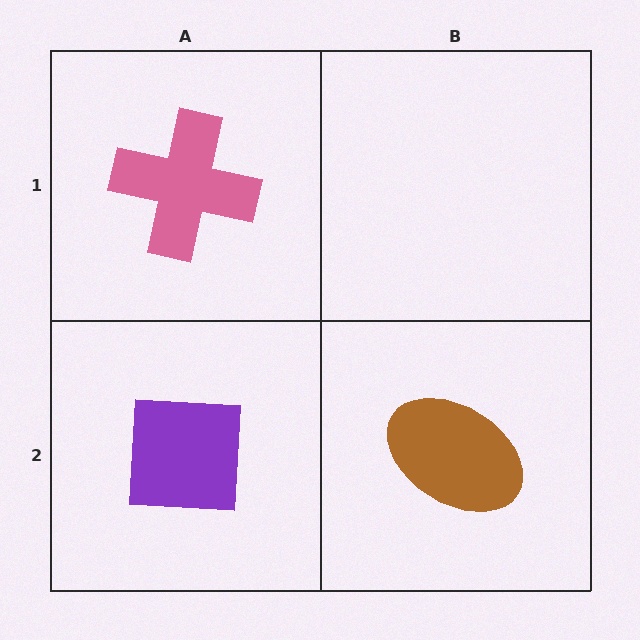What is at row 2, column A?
A purple square.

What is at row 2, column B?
A brown ellipse.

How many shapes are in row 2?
2 shapes.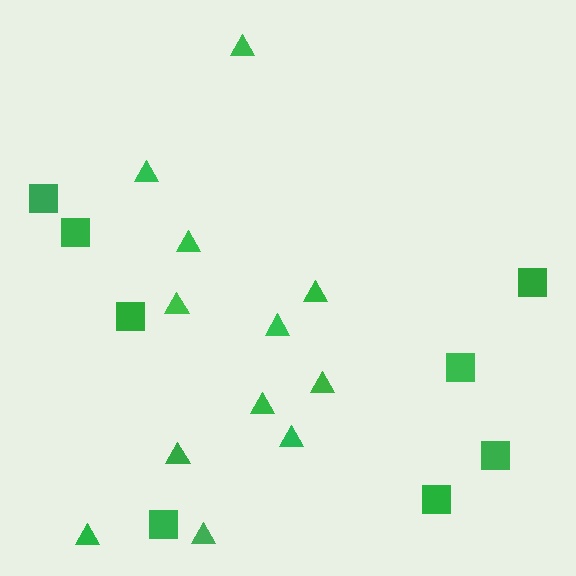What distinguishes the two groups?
There are 2 groups: one group of squares (8) and one group of triangles (12).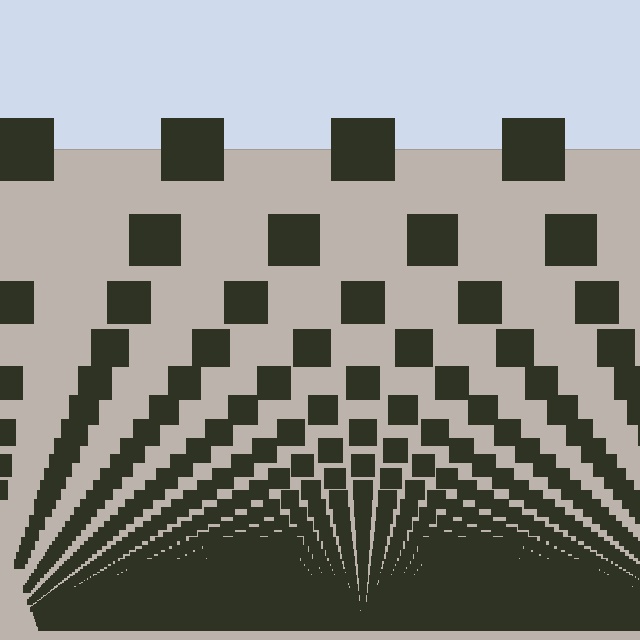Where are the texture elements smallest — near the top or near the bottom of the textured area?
Near the bottom.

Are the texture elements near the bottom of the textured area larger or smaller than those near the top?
Smaller. The gradient is inverted — elements near the bottom are smaller and denser.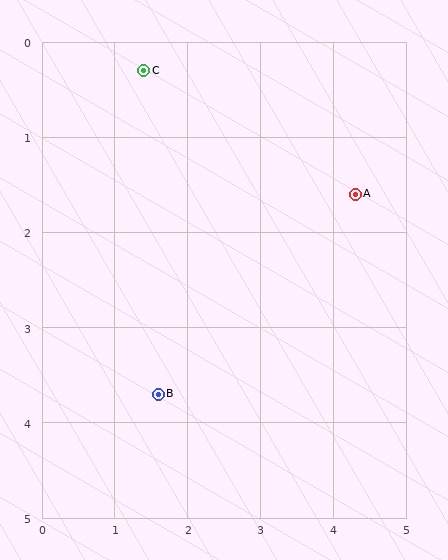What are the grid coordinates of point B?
Point B is at approximately (1.6, 3.7).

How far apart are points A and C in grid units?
Points A and C are about 3.2 grid units apart.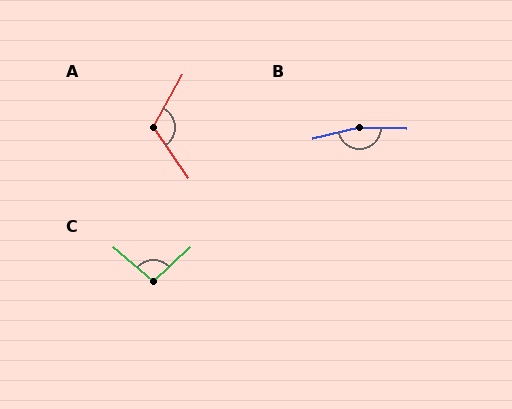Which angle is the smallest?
C, at approximately 96 degrees.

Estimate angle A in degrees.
Approximately 117 degrees.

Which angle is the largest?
B, at approximately 165 degrees.